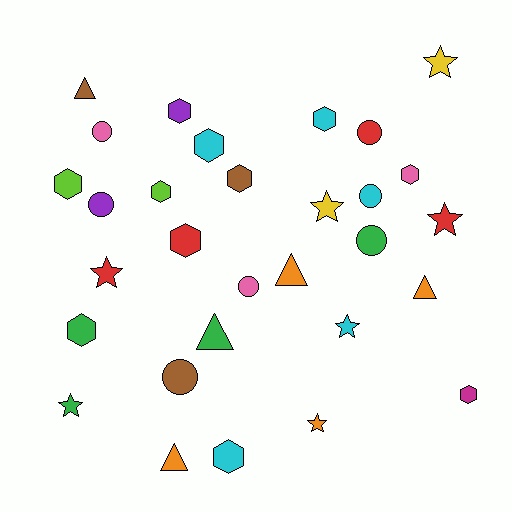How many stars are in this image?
There are 7 stars.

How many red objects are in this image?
There are 4 red objects.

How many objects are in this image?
There are 30 objects.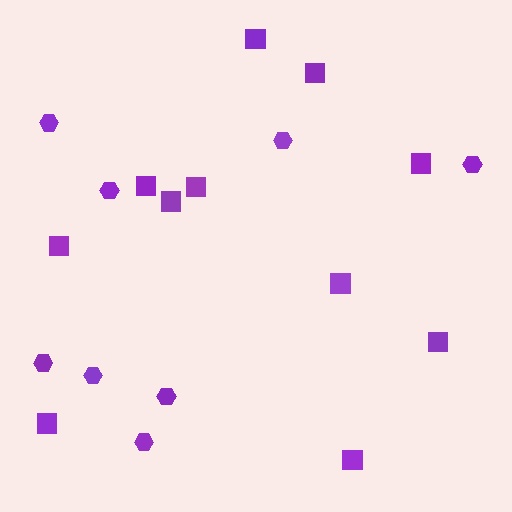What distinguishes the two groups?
There are 2 groups: one group of hexagons (8) and one group of squares (11).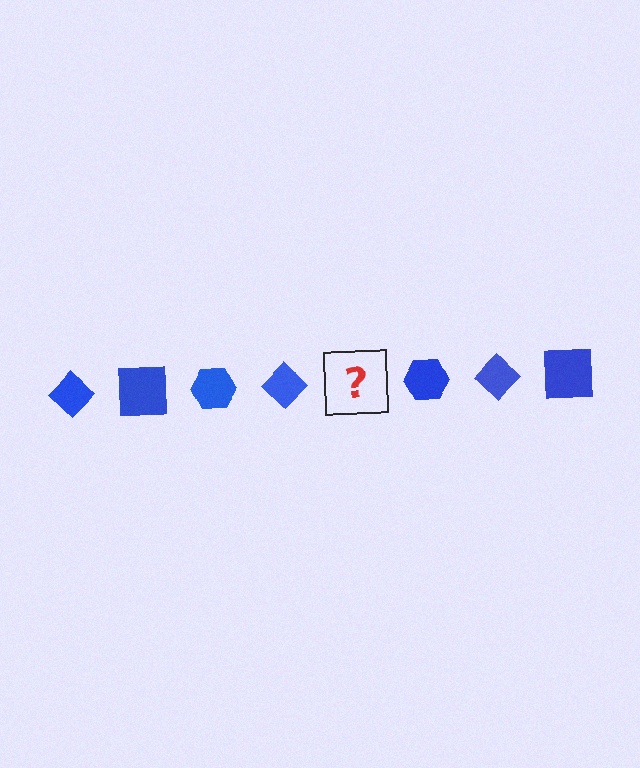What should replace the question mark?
The question mark should be replaced with a blue square.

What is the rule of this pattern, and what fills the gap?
The rule is that the pattern cycles through diamond, square, hexagon shapes in blue. The gap should be filled with a blue square.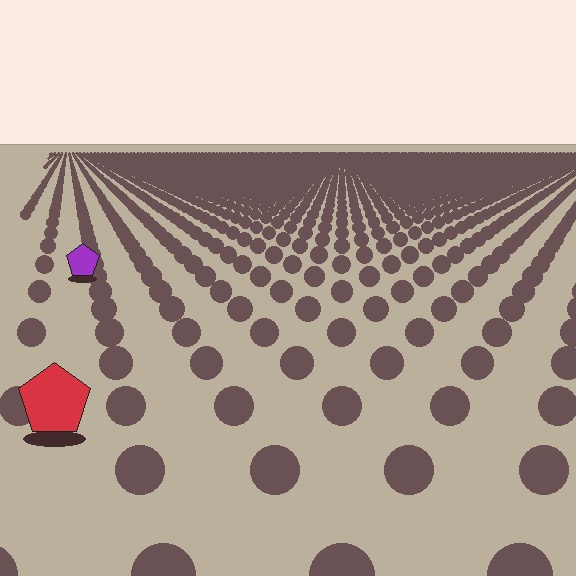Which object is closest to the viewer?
The red pentagon is closest. The texture marks near it are larger and more spread out.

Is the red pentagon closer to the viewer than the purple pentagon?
Yes. The red pentagon is closer — you can tell from the texture gradient: the ground texture is coarser near it.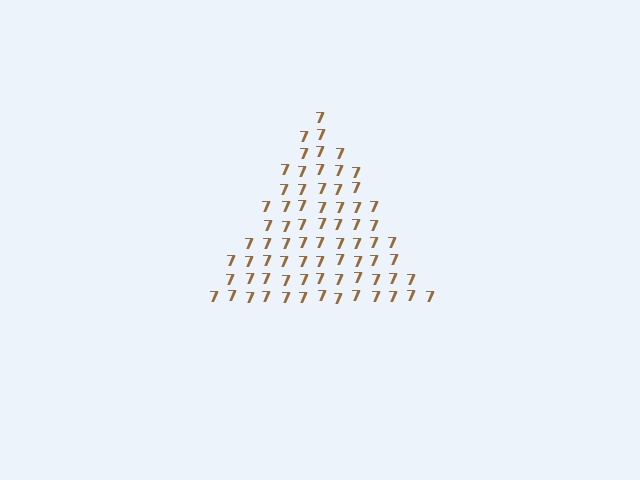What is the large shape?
The large shape is a triangle.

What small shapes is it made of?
It is made of small digit 7's.